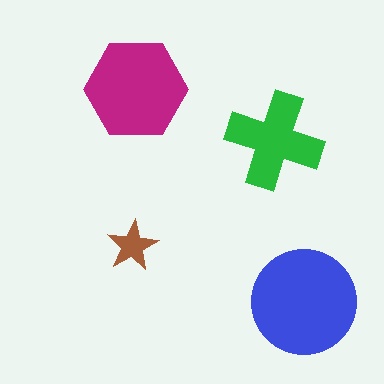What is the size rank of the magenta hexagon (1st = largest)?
2nd.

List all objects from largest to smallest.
The blue circle, the magenta hexagon, the green cross, the brown star.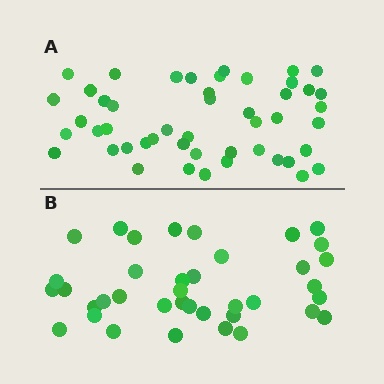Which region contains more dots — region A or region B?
Region A (the top region) has more dots.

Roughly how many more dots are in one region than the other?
Region A has roughly 10 or so more dots than region B.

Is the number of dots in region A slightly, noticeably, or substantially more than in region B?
Region A has noticeably more, but not dramatically so. The ratio is roughly 1.3 to 1.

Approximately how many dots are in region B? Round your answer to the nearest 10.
About 40 dots. (The exact count is 38, which rounds to 40.)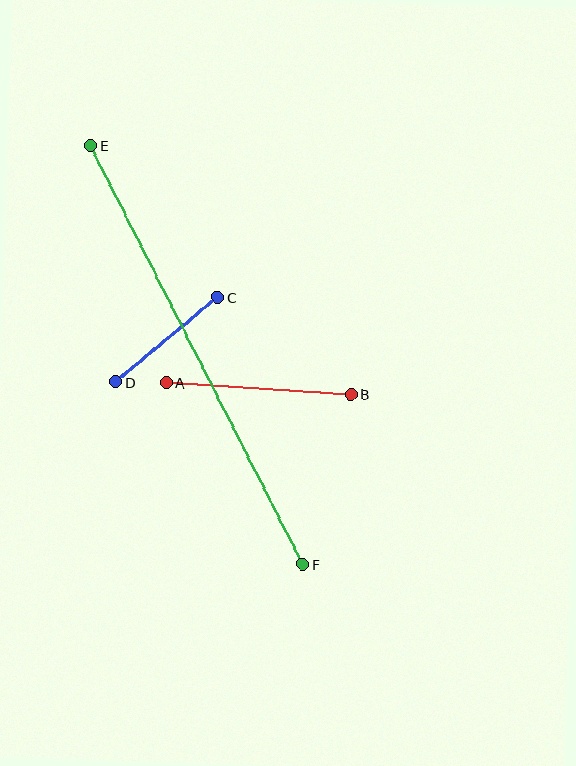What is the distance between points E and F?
The distance is approximately 469 pixels.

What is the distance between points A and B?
The distance is approximately 185 pixels.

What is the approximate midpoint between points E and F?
The midpoint is at approximately (197, 355) pixels.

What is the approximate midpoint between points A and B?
The midpoint is at approximately (258, 389) pixels.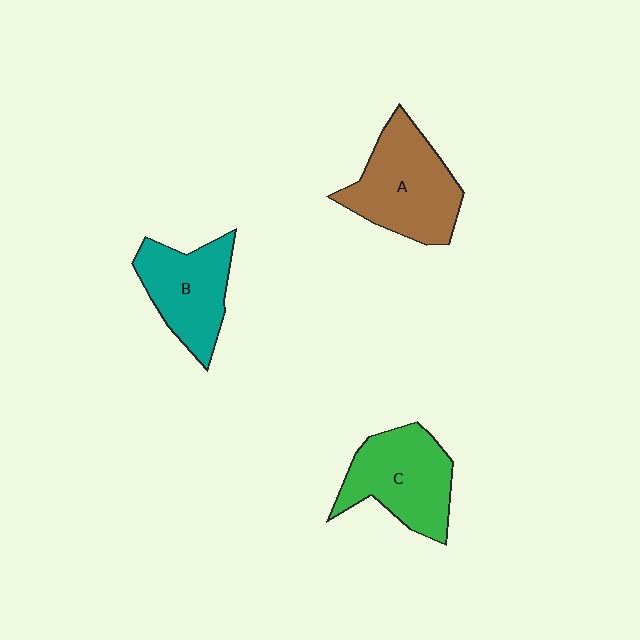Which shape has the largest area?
Shape A (brown).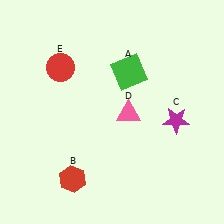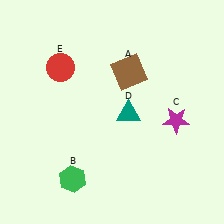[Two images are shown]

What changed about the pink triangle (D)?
In Image 1, D is pink. In Image 2, it changed to teal.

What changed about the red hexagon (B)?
In Image 1, B is red. In Image 2, it changed to green.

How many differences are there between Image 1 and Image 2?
There are 3 differences between the two images.